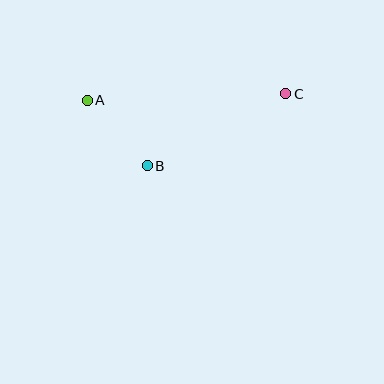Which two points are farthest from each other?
Points A and C are farthest from each other.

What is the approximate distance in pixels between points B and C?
The distance between B and C is approximately 156 pixels.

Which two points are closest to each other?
Points A and B are closest to each other.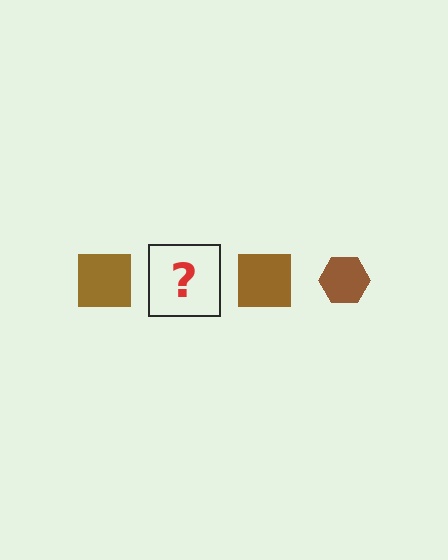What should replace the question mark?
The question mark should be replaced with a brown hexagon.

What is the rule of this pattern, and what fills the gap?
The rule is that the pattern cycles through square, hexagon shapes in brown. The gap should be filled with a brown hexagon.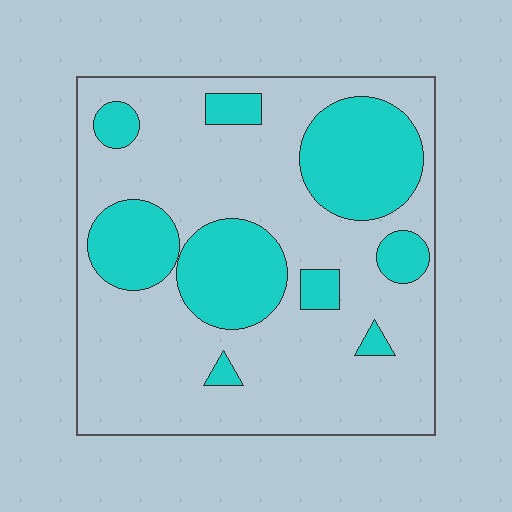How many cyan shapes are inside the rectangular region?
9.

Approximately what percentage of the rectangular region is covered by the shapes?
Approximately 30%.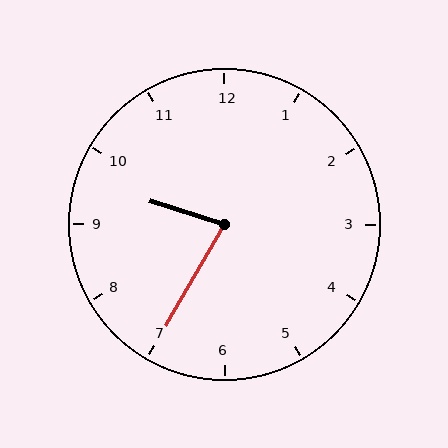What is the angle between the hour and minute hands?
Approximately 78 degrees.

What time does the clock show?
9:35.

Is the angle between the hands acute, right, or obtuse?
It is acute.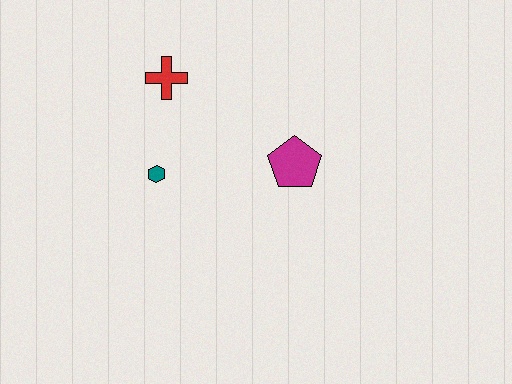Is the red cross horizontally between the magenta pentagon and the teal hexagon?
Yes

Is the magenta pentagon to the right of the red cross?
Yes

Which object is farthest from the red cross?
The magenta pentagon is farthest from the red cross.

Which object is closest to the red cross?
The teal hexagon is closest to the red cross.